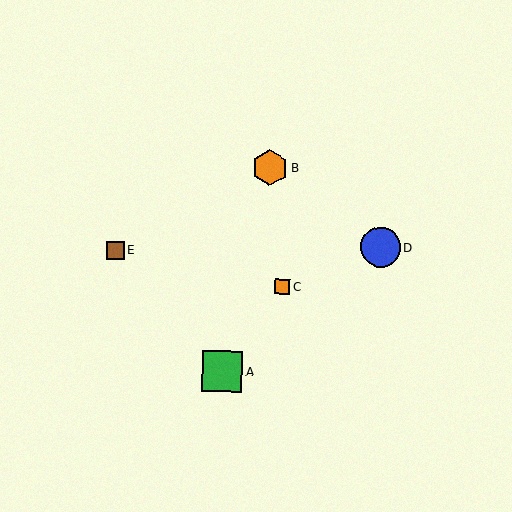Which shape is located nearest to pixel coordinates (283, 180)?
The orange hexagon (labeled B) at (270, 168) is nearest to that location.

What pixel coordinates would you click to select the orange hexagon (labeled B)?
Click at (270, 168) to select the orange hexagon B.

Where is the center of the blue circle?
The center of the blue circle is at (381, 247).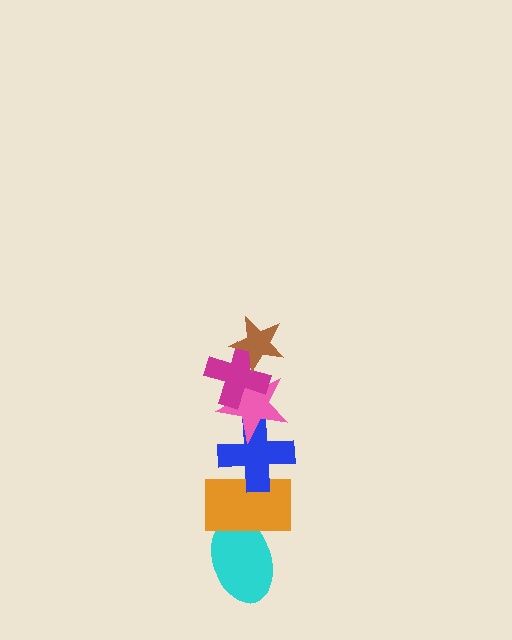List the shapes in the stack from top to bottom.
From top to bottom: the brown star, the magenta cross, the pink star, the blue cross, the orange rectangle, the cyan ellipse.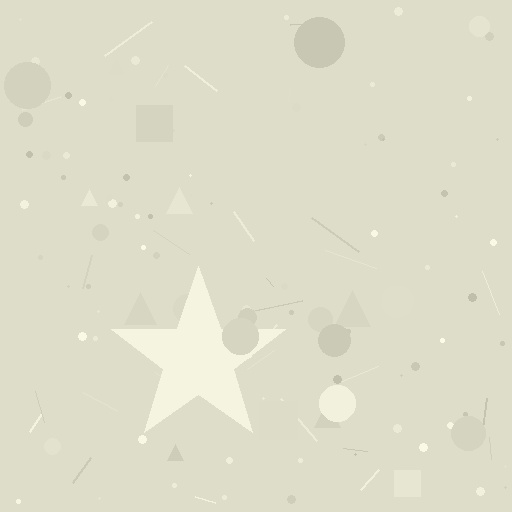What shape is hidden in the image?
A star is hidden in the image.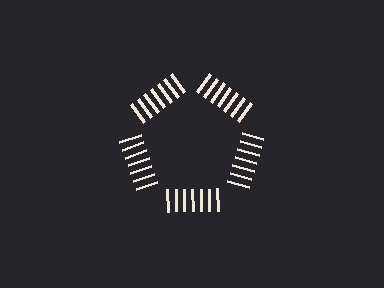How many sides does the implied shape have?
5 sides — the line-ends trace a pentagon.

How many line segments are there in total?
35 — 7 along each of the 5 edges.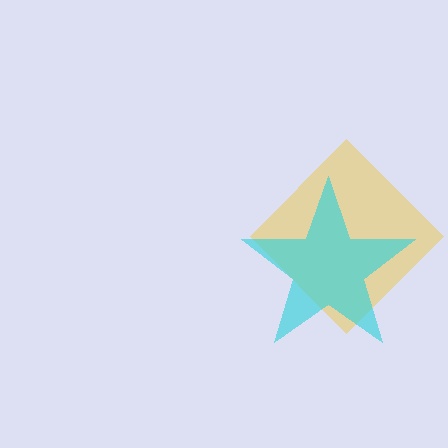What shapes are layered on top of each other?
The layered shapes are: a yellow diamond, a cyan star.